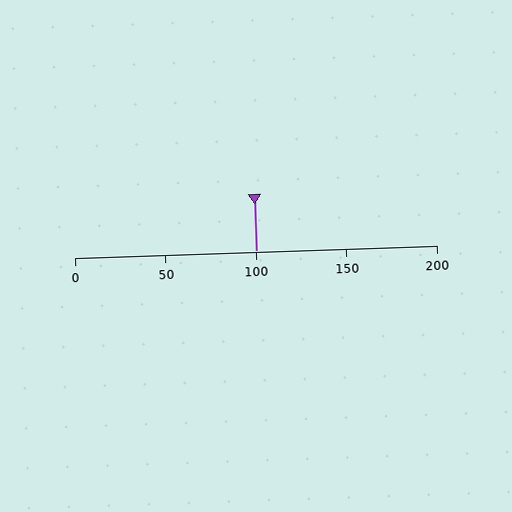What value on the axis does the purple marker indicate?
The marker indicates approximately 100.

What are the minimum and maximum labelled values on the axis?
The axis runs from 0 to 200.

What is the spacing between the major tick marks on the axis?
The major ticks are spaced 50 apart.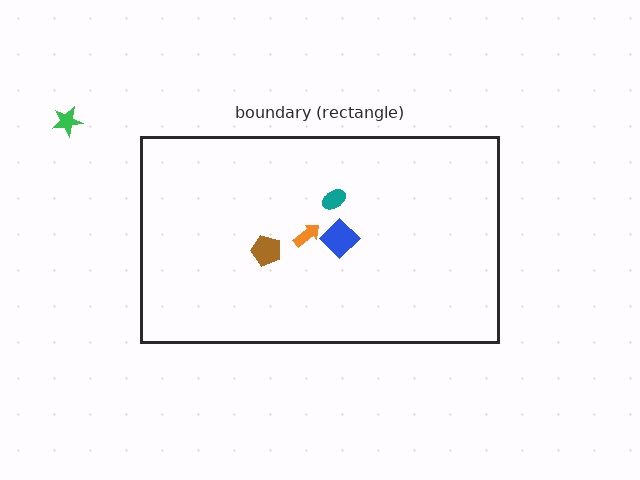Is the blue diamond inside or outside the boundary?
Inside.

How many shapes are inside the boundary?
4 inside, 1 outside.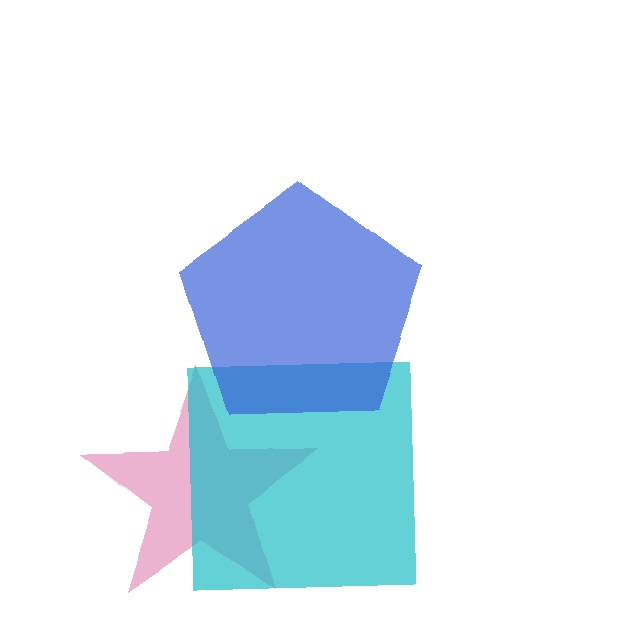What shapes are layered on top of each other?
The layered shapes are: a magenta star, a cyan square, a blue pentagon.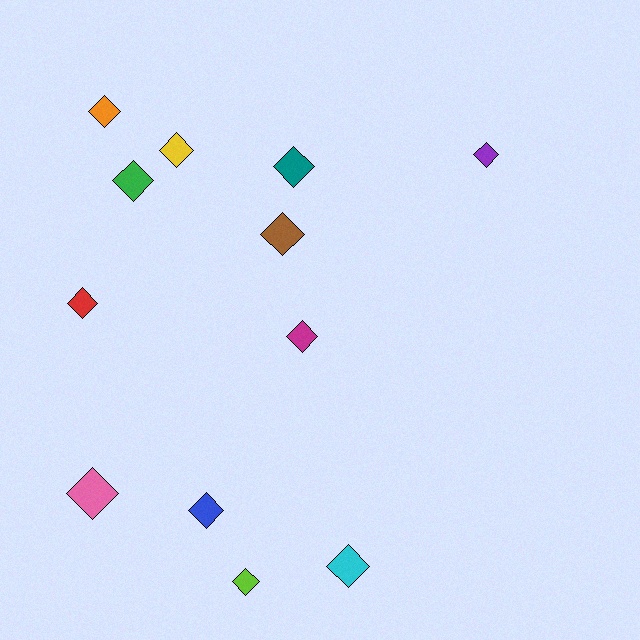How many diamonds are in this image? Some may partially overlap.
There are 12 diamonds.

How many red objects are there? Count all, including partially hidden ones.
There is 1 red object.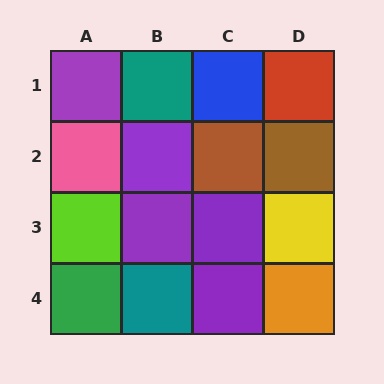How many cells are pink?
1 cell is pink.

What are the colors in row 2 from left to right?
Pink, purple, brown, brown.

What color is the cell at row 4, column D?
Orange.